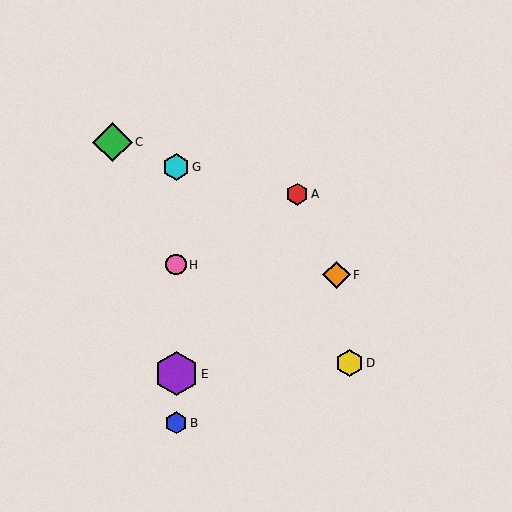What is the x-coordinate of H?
Object H is at x≈176.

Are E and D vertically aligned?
No, E is at x≈176 and D is at x≈350.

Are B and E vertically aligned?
Yes, both are at x≈176.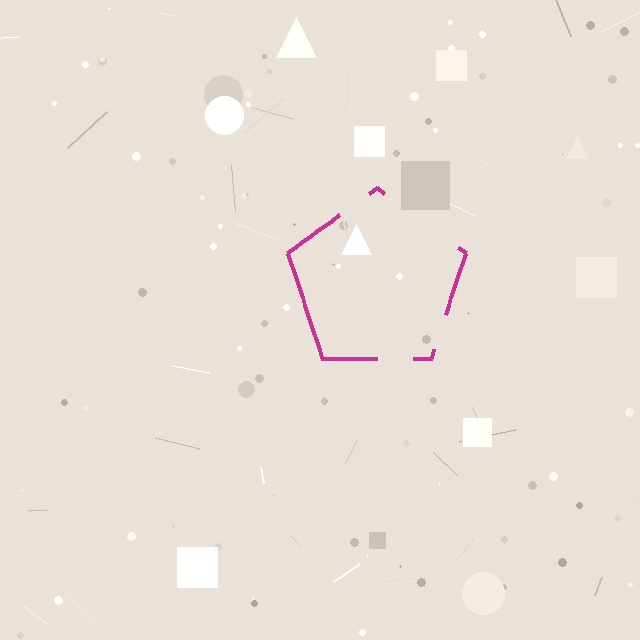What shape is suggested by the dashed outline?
The dashed outline suggests a pentagon.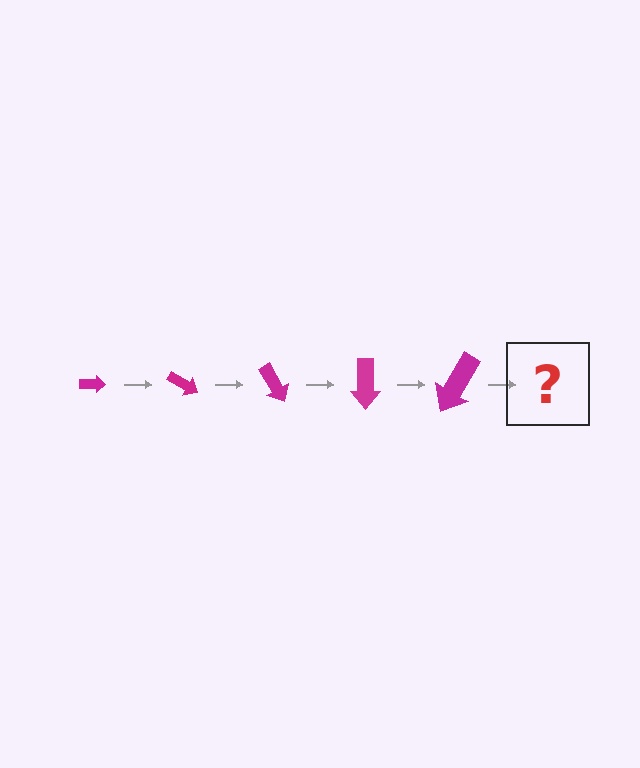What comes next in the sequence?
The next element should be an arrow, larger than the previous one and rotated 150 degrees from the start.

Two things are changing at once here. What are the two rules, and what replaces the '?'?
The two rules are that the arrow grows larger each step and it rotates 30 degrees each step. The '?' should be an arrow, larger than the previous one and rotated 150 degrees from the start.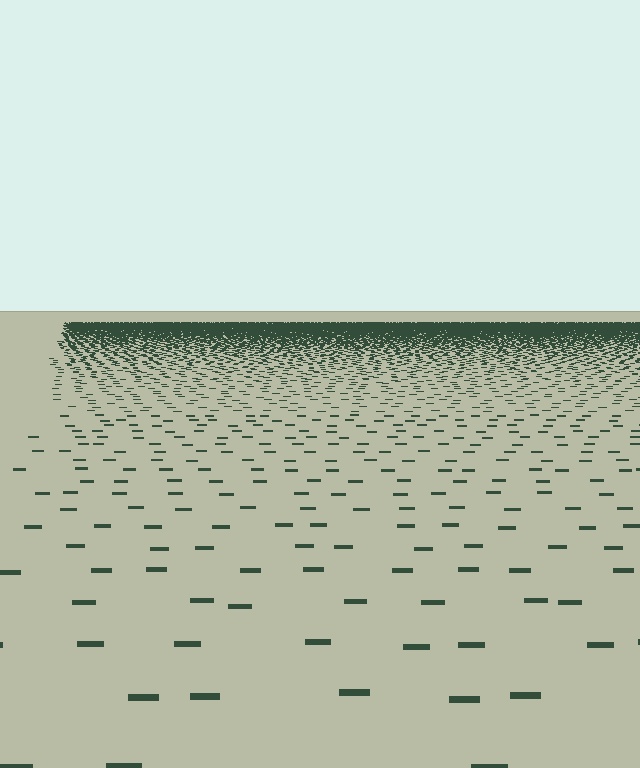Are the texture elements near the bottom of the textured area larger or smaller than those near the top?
Larger. Near the bottom, elements are closer to the viewer and appear at a bigger on-screen size.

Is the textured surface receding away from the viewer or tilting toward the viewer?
The surface is receding away from the viewer. Texture elements get smaller and denser toward the top.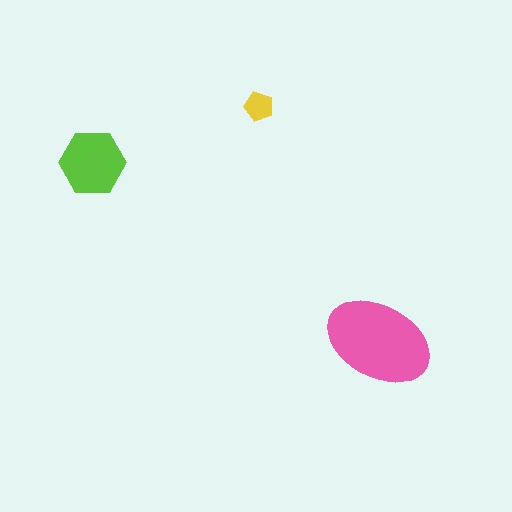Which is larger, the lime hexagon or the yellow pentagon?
The lime hexagon.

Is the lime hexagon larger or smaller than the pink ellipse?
Smaller.